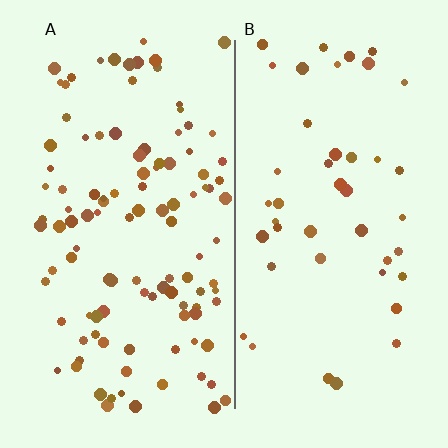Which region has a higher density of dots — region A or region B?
A (the left).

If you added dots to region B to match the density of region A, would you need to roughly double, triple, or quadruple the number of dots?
Approximately double.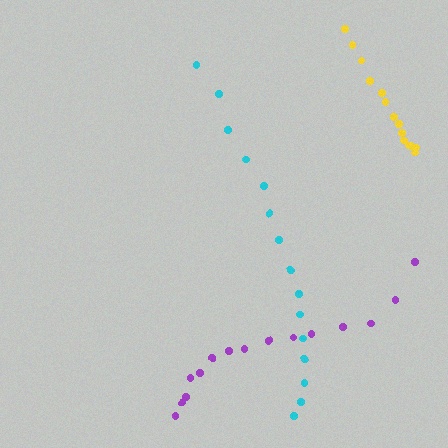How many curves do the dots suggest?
There are 3 distinct paths.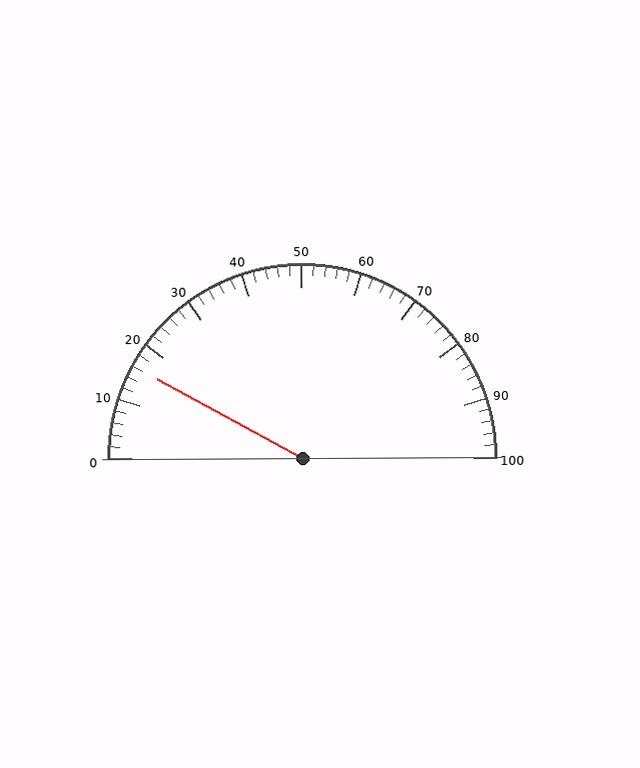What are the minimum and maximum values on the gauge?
The gauge ranges from 0 to 100.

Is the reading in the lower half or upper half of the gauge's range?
The reading is in the lower half of the range (0 to 100).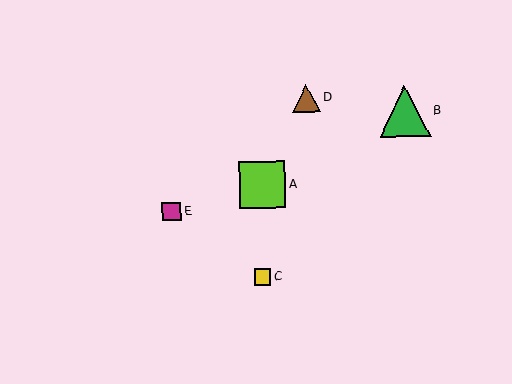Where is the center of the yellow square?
The center of the yellow square is at (263, 277).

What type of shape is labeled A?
Shape A is a lime square.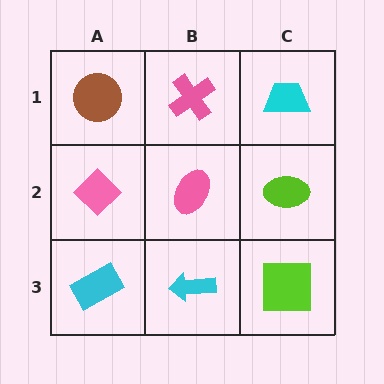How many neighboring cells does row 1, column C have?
2.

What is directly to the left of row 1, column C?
A pink cross.